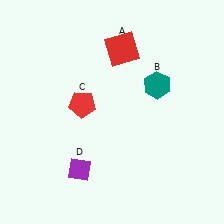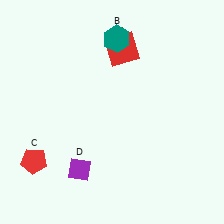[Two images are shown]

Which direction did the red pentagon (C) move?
The red pentagon (C) moved down.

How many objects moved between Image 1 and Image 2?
2 objects moved between the two images.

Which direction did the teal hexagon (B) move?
The teal hexagon (B) moved up.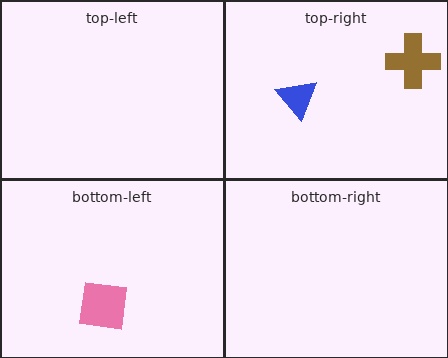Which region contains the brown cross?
The top-right region.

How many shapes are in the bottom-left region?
1.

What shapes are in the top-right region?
The brown cross, the blue triangle.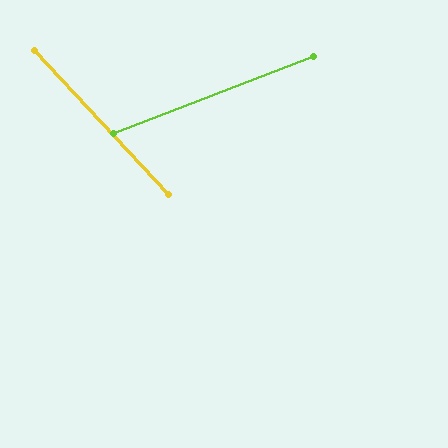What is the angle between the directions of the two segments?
Approximately 68 degrees.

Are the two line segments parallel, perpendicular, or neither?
Neither parallel nor perpendicular — they differ by about 68°.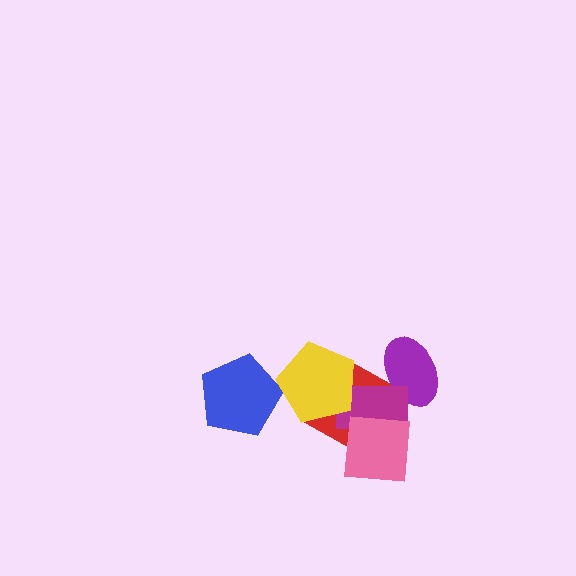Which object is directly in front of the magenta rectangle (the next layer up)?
The pink square is directly in front of the magenta rectangle.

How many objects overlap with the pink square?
2 objects overlap with the pink square.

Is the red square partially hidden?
Yes, it is partially covered by another shape.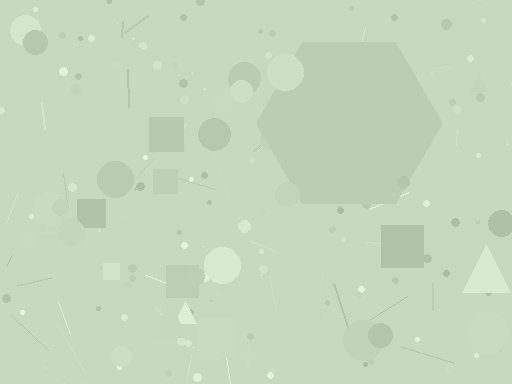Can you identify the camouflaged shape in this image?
The camouflaged shape is a hexagon.